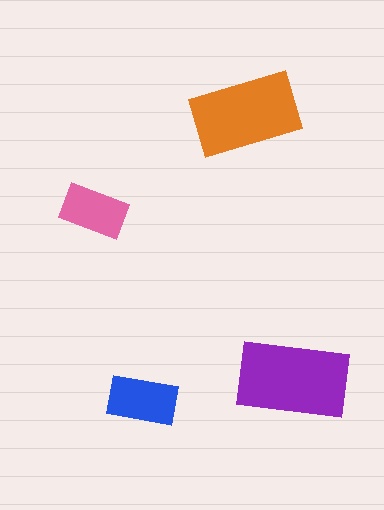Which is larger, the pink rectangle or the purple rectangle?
The purple one.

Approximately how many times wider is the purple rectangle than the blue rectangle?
About 1.5 times wider.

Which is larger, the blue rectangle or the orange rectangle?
The orange one.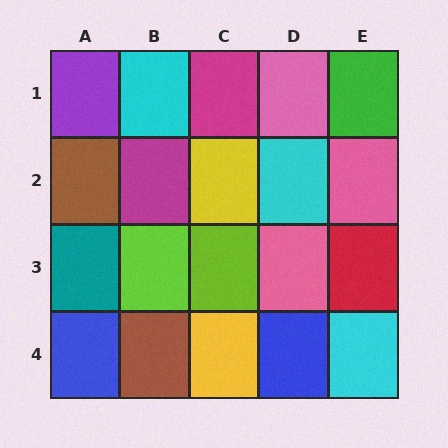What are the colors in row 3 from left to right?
Teal, lime, lime, pink, red.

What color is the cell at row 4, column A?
Blue.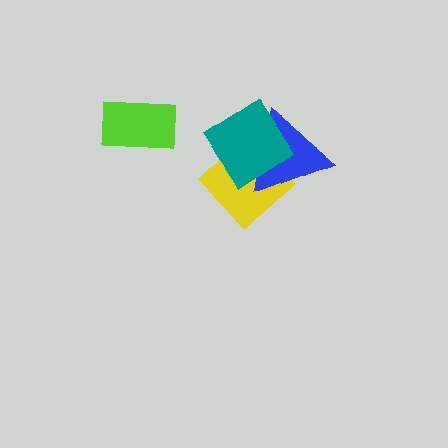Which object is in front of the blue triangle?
The teal diamond is in front of the blue triangle.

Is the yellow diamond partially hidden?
Yes, it is partially covered by another shape.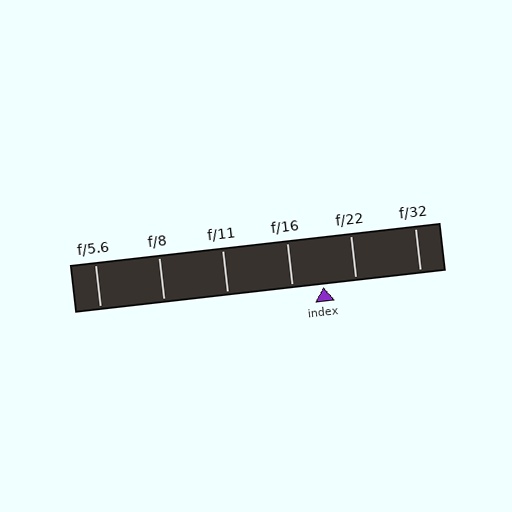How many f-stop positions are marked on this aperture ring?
There are 6 f-stop positions marked.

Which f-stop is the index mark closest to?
The index mark is closest to f/16.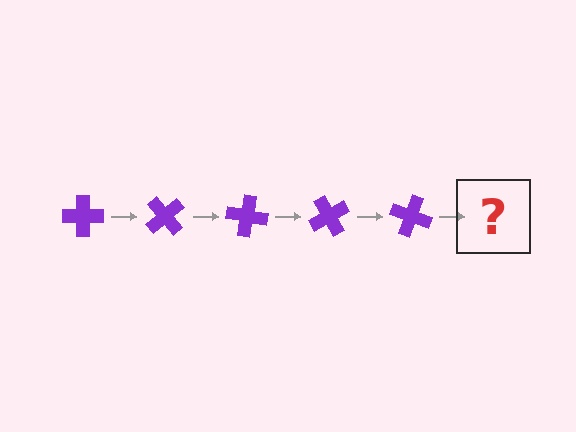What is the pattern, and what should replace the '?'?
The pattern is that the cross rotates 50 degrees each step. The '?' should be a purple cross rotated 250 degrees.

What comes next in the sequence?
The next element should be a purple cross rotated 250 degrees.